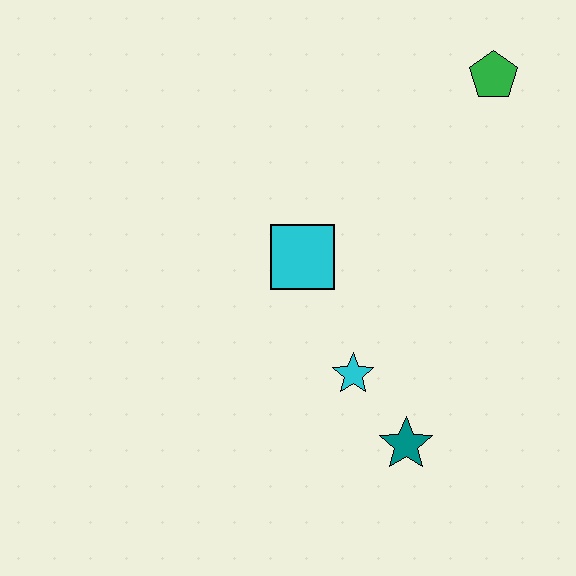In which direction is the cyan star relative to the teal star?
The cyan star is above the teal star.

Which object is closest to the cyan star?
The teal star is closest to the cyan star.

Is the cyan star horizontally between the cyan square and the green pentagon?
Yes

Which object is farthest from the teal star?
The green pentagon is farthest from the teal star.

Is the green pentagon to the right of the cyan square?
Yes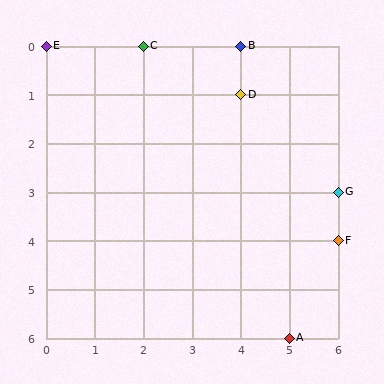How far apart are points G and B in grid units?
Points G and B are 2 columns and 3 rows apart (about 3.6 grid units diagonally).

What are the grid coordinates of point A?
Point A is at grid coordinates (5, 6).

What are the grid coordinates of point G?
Point G is at grid coordinates (6, 3).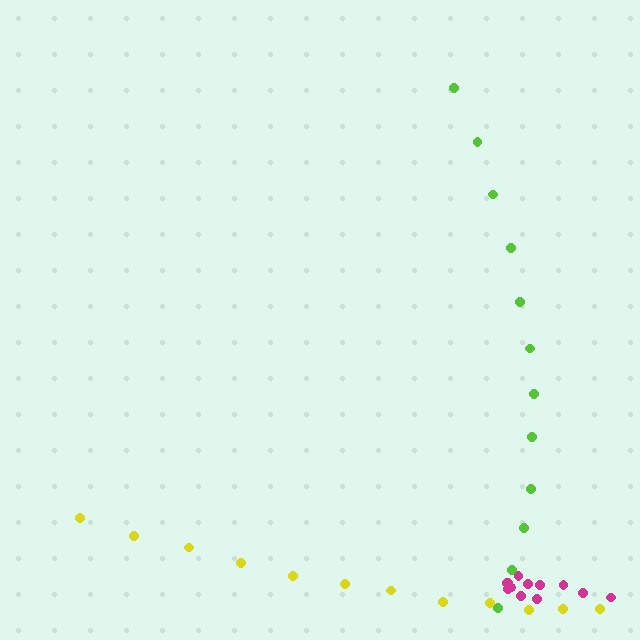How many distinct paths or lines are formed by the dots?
There are 3 distinct paths.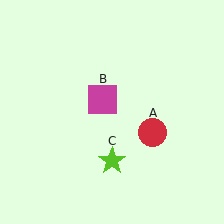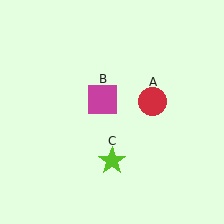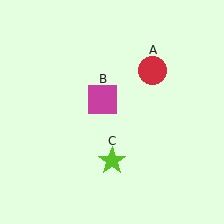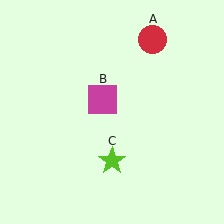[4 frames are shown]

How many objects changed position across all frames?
1 object changed position: red circle (object A).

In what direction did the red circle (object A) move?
The red circle (object A) moved up.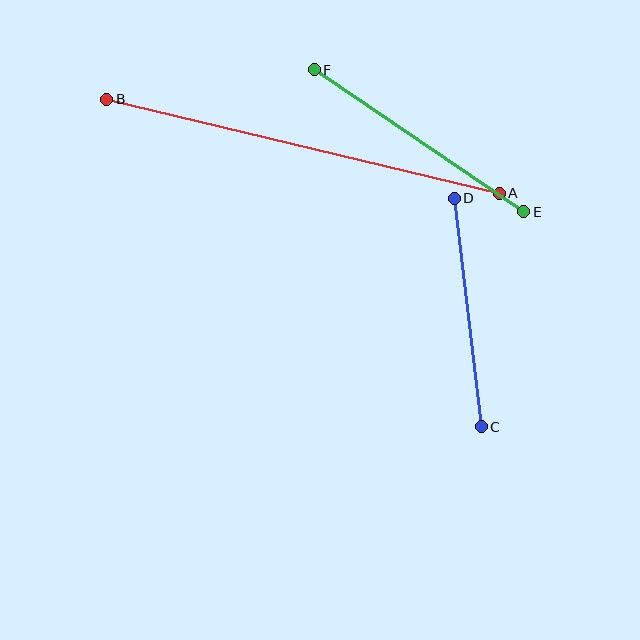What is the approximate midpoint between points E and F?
The midpoint is at approximately (419, 141) pixels.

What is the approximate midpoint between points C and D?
The midpoint is at approximately (468, 313) pixels.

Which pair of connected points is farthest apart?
Points A and B are farthest apart.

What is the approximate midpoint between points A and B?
The midpoint is at approximately (303, 146) pixels.